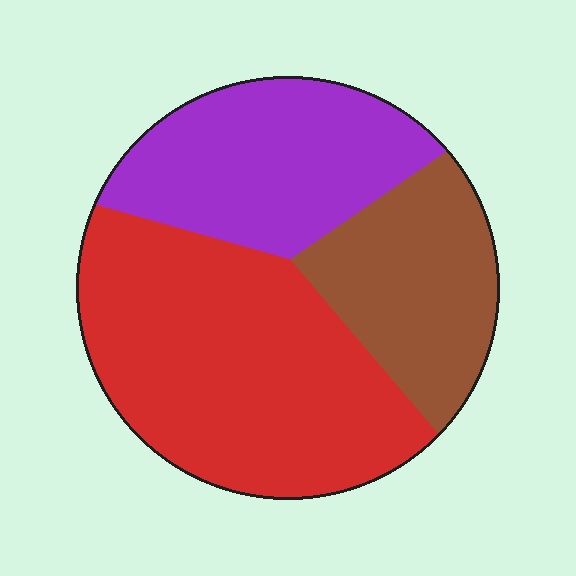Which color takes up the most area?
Red, at roughly 50%.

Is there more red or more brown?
Red.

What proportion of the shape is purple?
Purple covers 29% of the shape.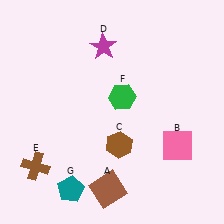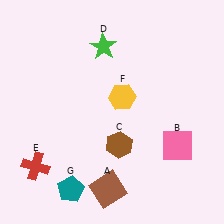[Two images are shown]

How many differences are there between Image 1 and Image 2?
There are 3 differences between the two images.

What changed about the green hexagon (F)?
In Image 1, F is green. In Image 2, it changed to yellow.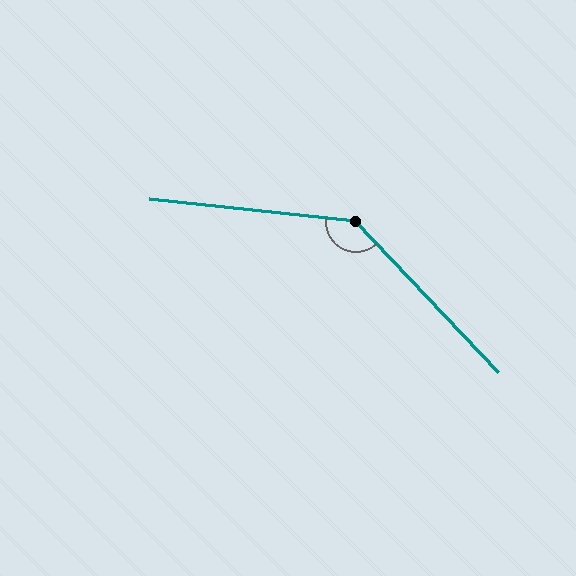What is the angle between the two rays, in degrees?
Approximately 140 degrees.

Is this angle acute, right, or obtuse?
It is obtuse.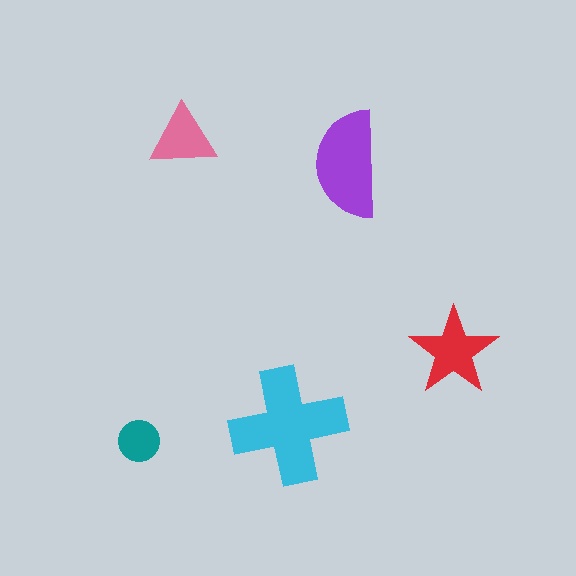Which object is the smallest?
The teal circle.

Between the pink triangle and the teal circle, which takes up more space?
The pink triangle.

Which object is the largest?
The cyan cross.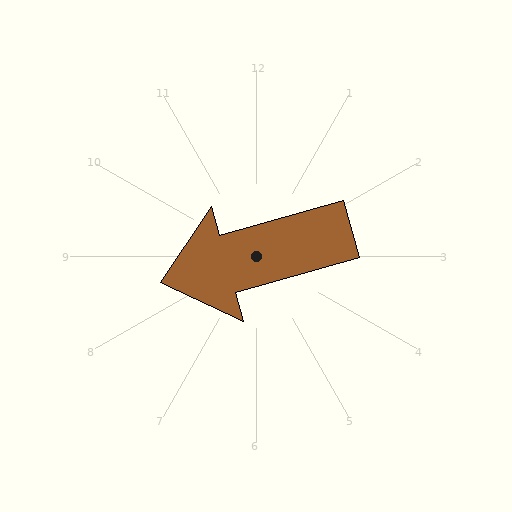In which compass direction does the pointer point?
West.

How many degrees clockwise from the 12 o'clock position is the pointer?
Approximately 254 degrees.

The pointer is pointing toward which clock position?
Roughly 8 o'clock.